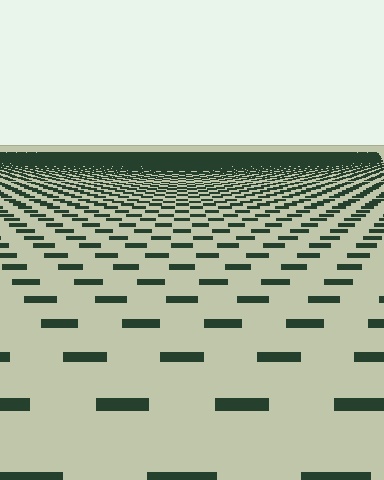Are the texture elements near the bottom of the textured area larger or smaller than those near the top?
Larger. Near the bottom, elements are closer to the viewer and appear at a bigger on-screen size.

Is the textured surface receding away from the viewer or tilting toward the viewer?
The surface is receding away from the viewer. Texture elements get smaller and denser toward the top.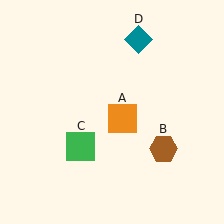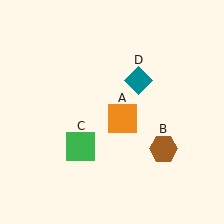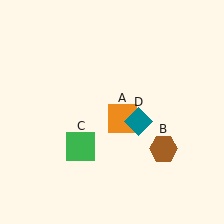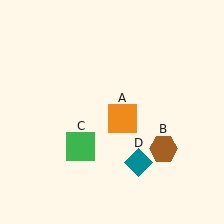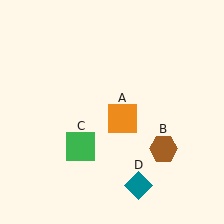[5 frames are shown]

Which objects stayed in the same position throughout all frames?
Orange square (object A) and brown hexagon (object B) and green square (object C) remained stationary.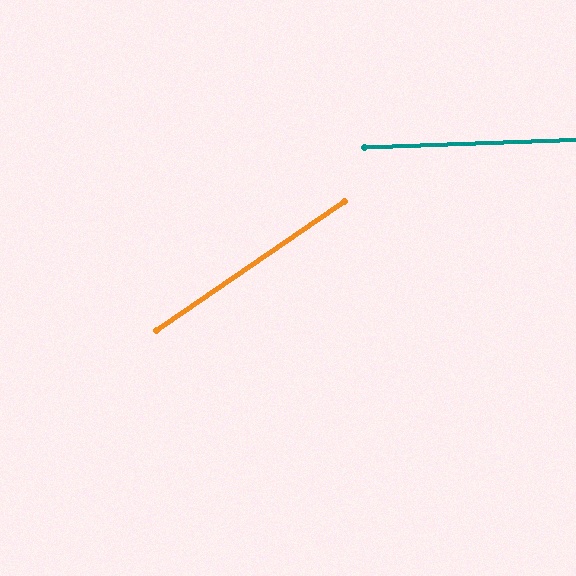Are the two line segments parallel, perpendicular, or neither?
Neither parallel nor perpendicular — they differ by about 32°.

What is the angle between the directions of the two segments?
Approximately 32 degrees.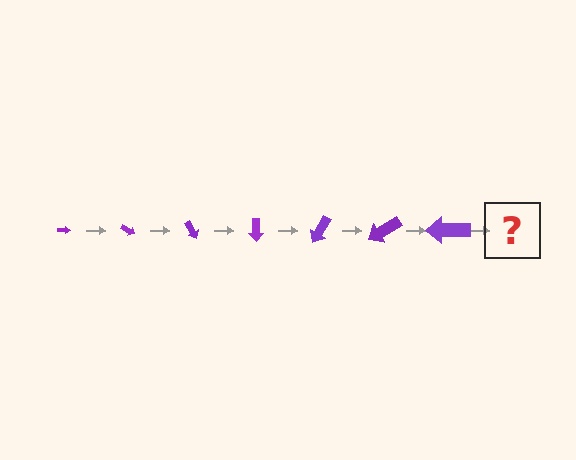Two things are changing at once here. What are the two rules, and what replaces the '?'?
The two rules are that the arrow grows larger each step and it rotates 30 degrees each step. The '?' should be an arrow, larger than the previous one and rotated 210 degrees from the start.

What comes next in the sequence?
The next element should be an arrow, larger than the previous one and rotated 210 degrees from the start.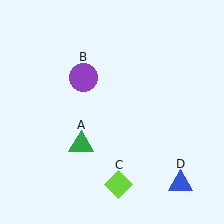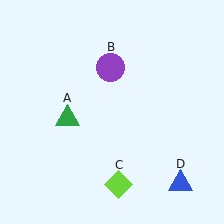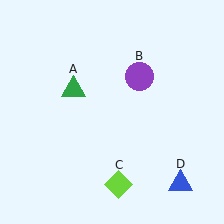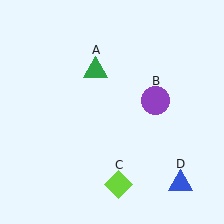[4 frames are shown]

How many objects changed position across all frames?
2 objects changed position: green triangle (object A), purple circle (object B).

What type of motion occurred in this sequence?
The green triangle (object A), purple circle (object B) rotated clockwise around the center of the scene.